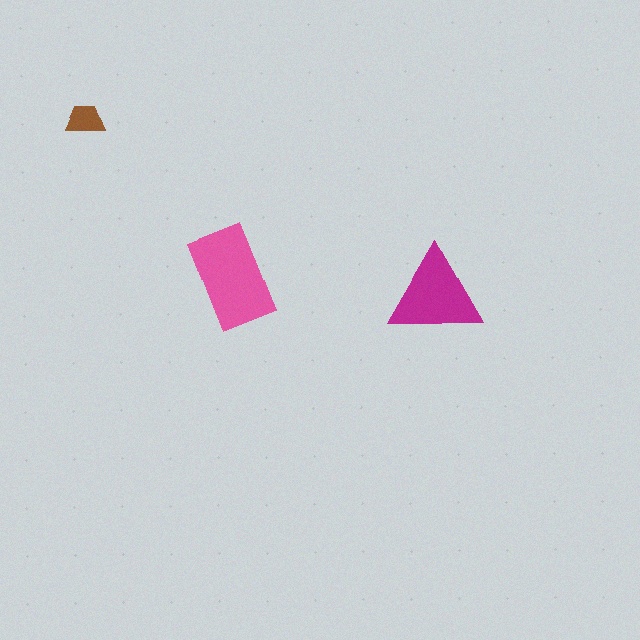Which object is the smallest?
The brown trapezoid.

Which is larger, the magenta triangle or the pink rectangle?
The pink rectangle.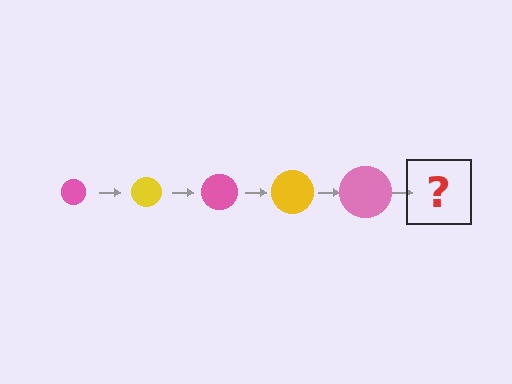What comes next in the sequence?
The next element should be a yellow circle, larger than the previous one.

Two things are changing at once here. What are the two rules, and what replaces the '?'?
The two rules are that the circle grows larger each step and the color cycles through pink and yellow. The '?' should be a yellow circle, larger than the previous one.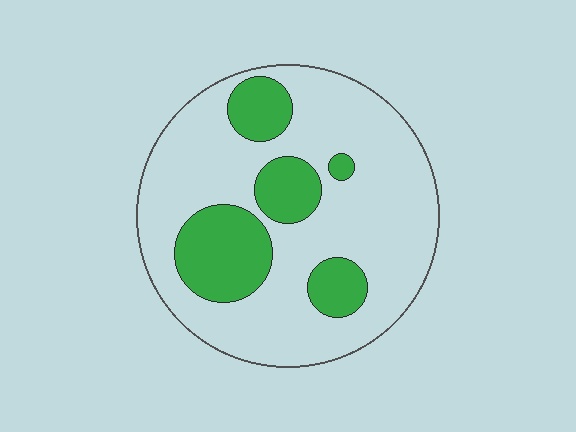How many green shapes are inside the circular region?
5.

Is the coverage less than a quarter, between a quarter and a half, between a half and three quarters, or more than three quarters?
Between a quarter and a half.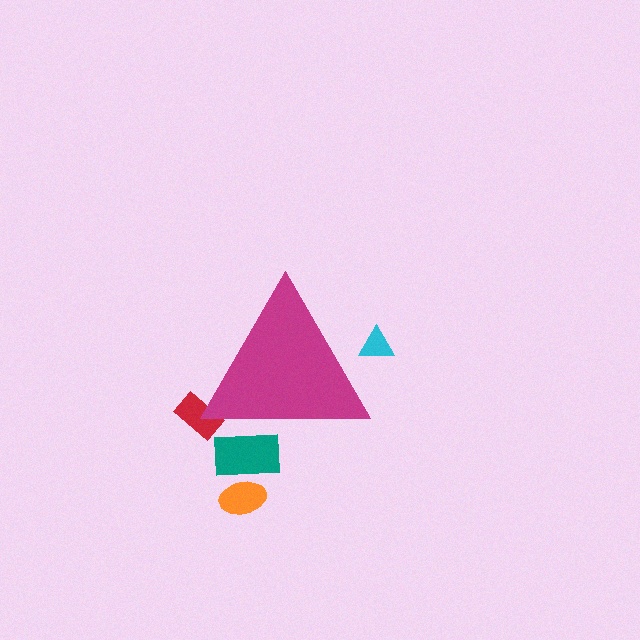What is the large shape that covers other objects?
A magenta triangle.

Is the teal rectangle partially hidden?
Yes, the teal rectangle is partially hidden behind the magenta triangle.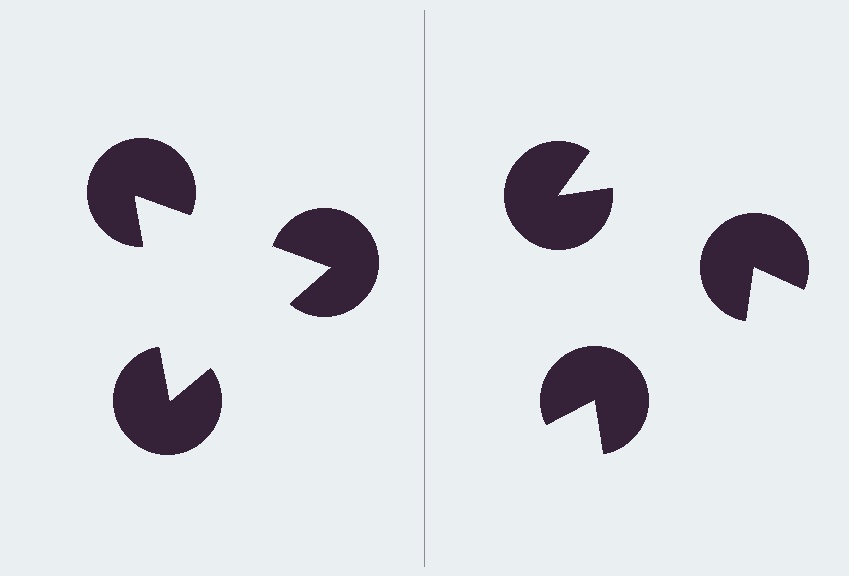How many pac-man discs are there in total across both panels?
6 — 3 on each side.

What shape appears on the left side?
An illusory triangle.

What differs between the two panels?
The pac-man discs are positioned identically on both sides; only the wedge orientations differ. On the left they align to a triangle; on the right they are misaligned.